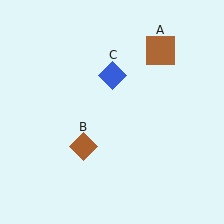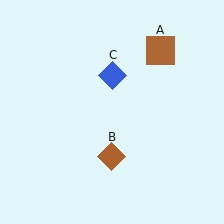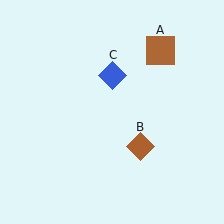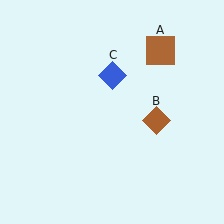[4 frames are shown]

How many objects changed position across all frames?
1 object changed position: brown diamond (object B).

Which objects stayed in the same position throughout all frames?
Brown square (object A) and blue diamond (object C) remained stationary.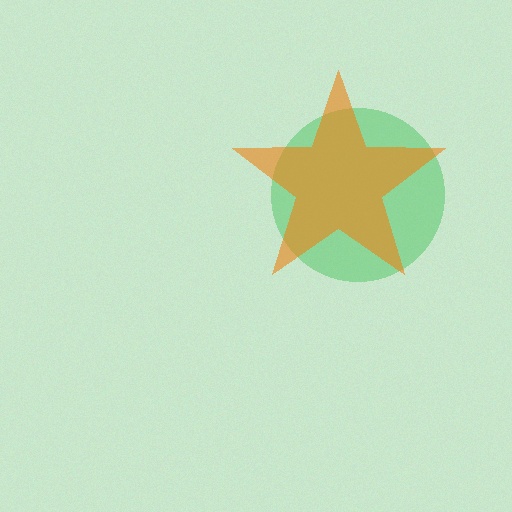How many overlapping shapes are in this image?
There are 2 overlapping shapes in the image.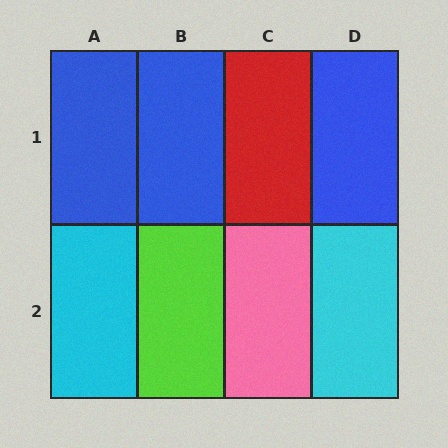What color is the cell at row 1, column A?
Blue.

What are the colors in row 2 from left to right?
Cyan, lime, pink, cyan.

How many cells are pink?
1 cell is pink.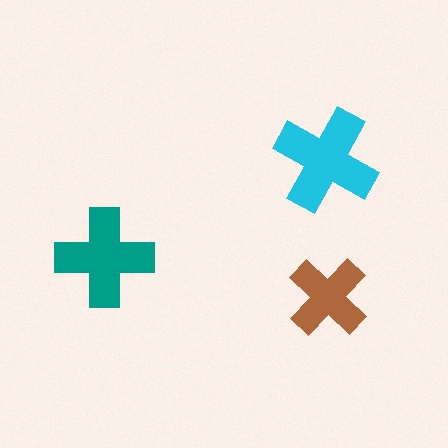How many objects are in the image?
There are 3 objects in the image.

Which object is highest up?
The cyan cross is topmost.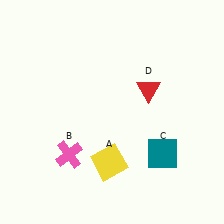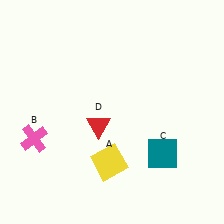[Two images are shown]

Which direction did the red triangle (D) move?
The red triangle (D) moved left.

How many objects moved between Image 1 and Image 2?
2 objects moved between the two images.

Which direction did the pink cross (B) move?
The pink cross (B) moved left.